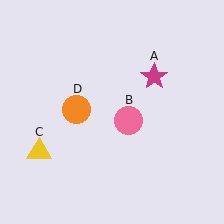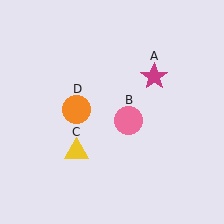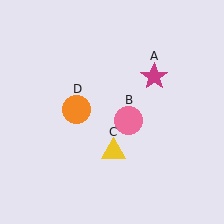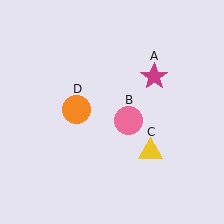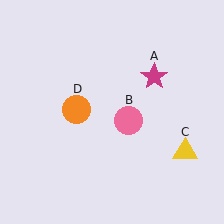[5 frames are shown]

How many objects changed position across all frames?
1 object changed position: yellow triangle (object C).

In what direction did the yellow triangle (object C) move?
The yellow triangle (object C) moved right.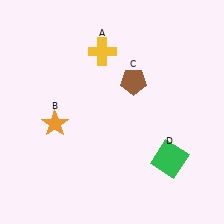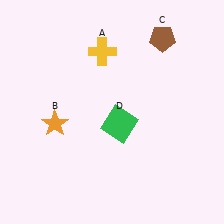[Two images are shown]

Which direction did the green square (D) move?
The green square (D) moved left.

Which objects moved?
The objects that moved are: the brown pentagon (C), the green square (D).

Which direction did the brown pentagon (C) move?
The brown pentagon (C) moved up.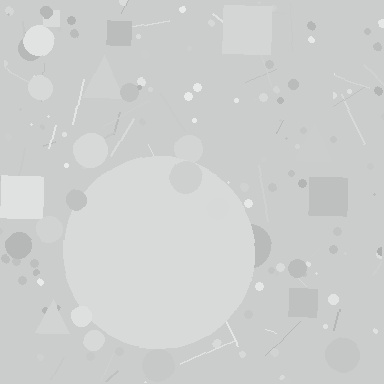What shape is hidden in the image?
A circle is hidden in the image.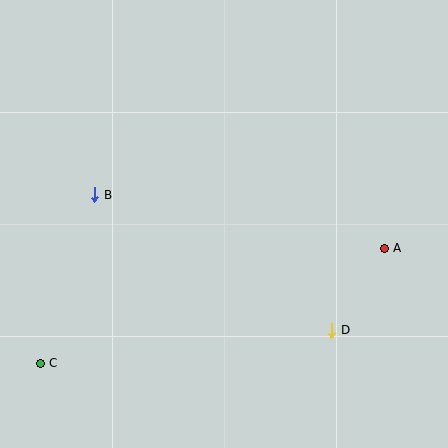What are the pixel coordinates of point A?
Point A is at (384, 248).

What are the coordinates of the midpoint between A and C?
The midpoint between A and C is at (212, 306).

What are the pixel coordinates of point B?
Point B is at (95, 195).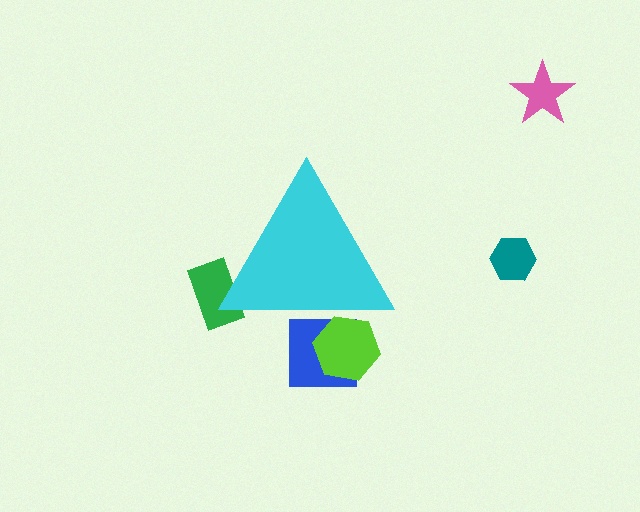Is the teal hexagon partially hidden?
No, the teal hexagon is fully visible.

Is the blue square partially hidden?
Yes, the blue square is partially hidden behind the cyan triangle.